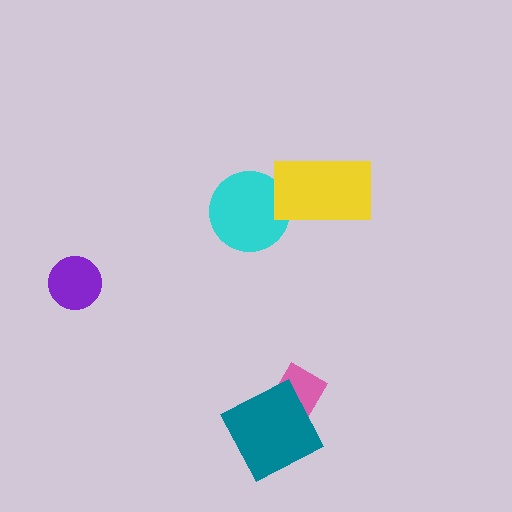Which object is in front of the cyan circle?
The yellow rectangle is in front of the cyan circle.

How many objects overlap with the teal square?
1 object overlaps with the teal square.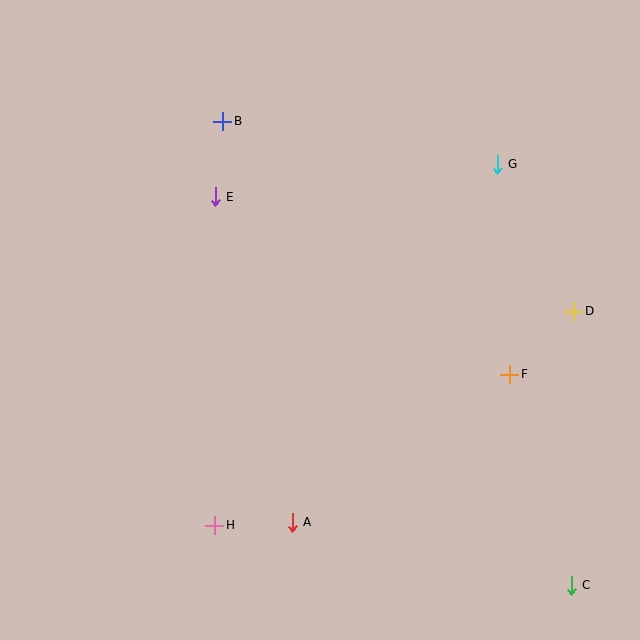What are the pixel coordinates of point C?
Point C is at (571, 585).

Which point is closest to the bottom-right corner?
Point C is closest to the bottom-right corner.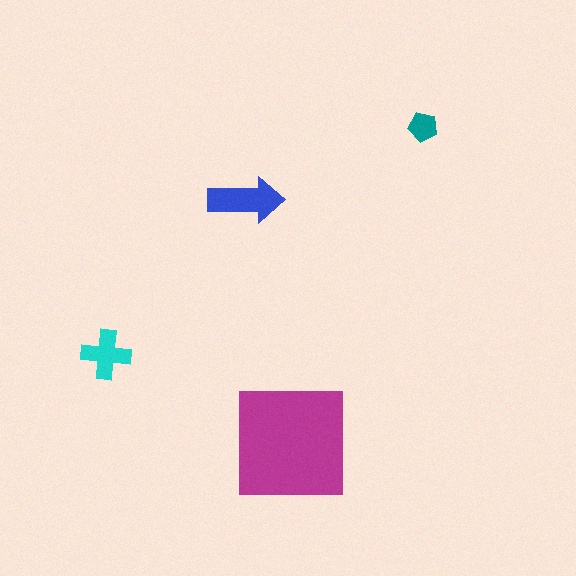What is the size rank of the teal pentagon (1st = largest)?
4th.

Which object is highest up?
The teal pentagon is topmost.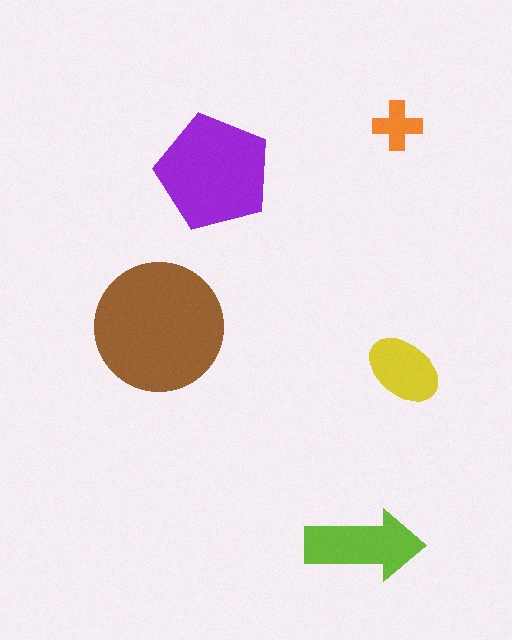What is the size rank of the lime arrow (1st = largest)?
3rd.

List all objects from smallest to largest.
The orange cross, the yellow ellipse, the lime arrow, the purple pentagon, the brown circle.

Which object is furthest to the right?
The yellow ellipse is rightmost.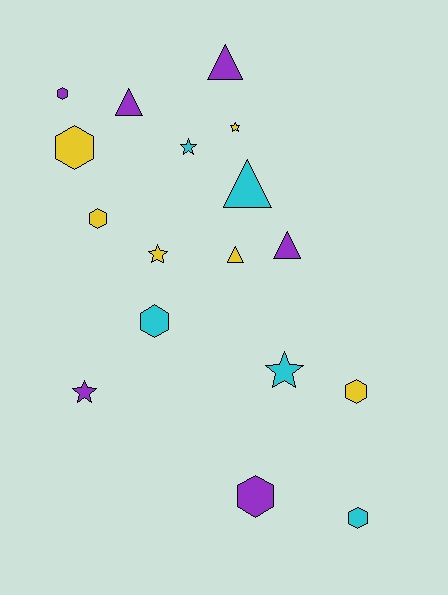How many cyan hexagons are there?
There are 2 cyan hexagons.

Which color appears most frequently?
Yellow, with 6 objects.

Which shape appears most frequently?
Hexagon, with 7 objects.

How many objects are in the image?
There are 17 objects.